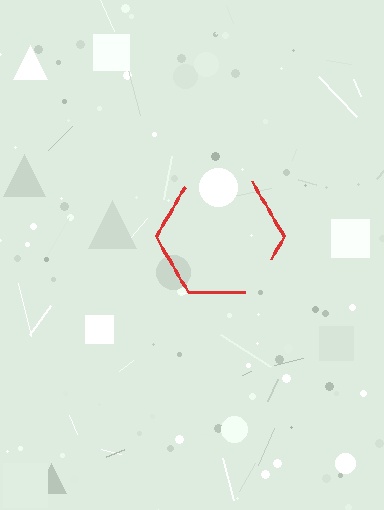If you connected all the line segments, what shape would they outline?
They would outline a hexagon.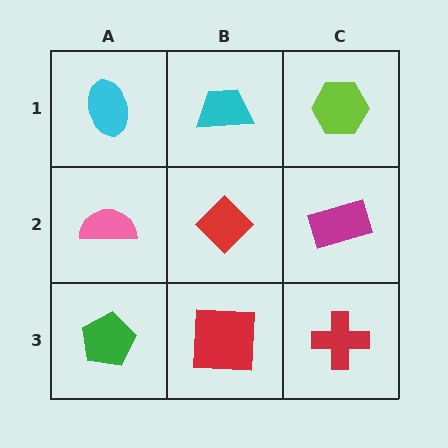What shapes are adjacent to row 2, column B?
A cyan trapezoid (row 1, column B), a red square (row 3, column B), a pink semicircle (row 2, column A), a magenta rectangle (row 2, column C).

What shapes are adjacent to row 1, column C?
A magenta rectangle (row 2, column C), a cyan trapezoid (row 1, column B).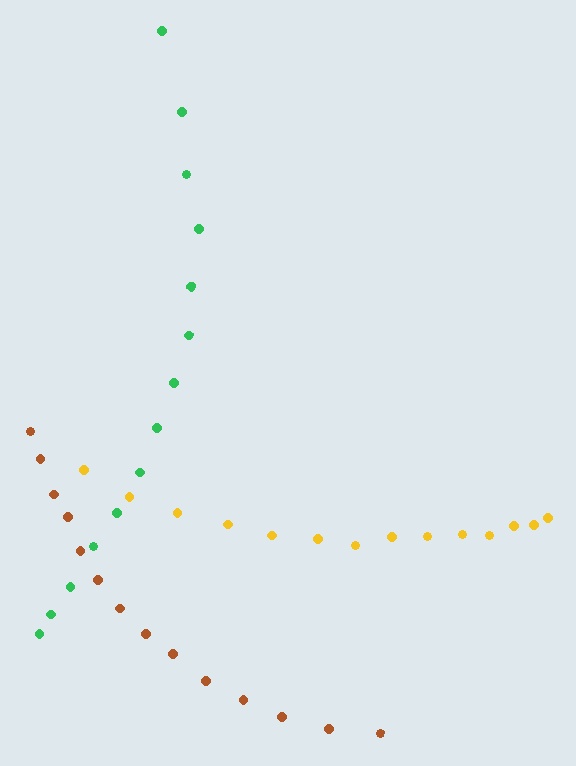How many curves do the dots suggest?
There are 3 distinct paths.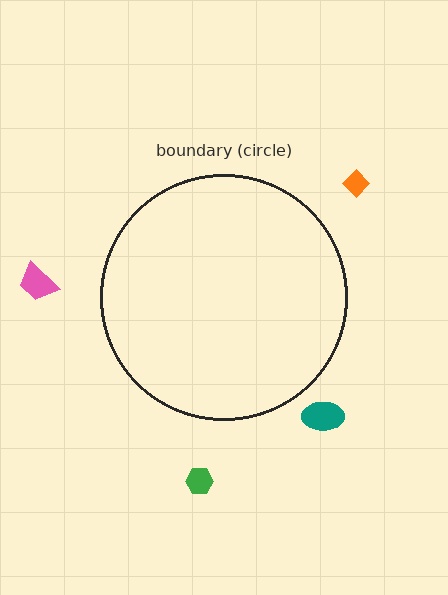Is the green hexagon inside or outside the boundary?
Outside.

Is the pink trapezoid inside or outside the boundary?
Outside.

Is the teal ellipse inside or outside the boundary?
Outside.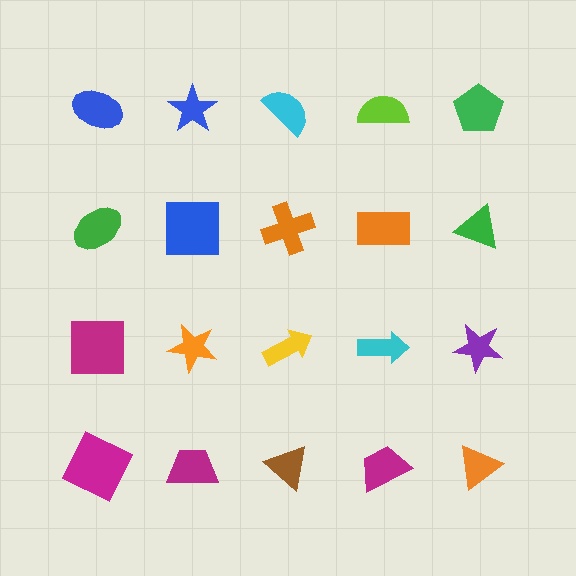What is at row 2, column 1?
A green ellipse.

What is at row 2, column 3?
An orange cross.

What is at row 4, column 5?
An orange triangle.